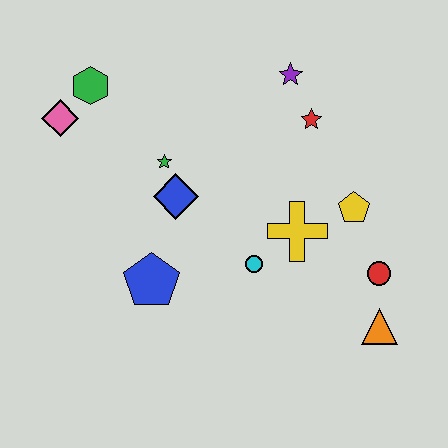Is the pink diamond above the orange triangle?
Yes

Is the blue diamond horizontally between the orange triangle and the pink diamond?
Yes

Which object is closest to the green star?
The blue diamond is closest to the green star.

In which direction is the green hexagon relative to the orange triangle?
The green hexagon is to the left of the orange triangle.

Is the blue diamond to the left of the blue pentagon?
No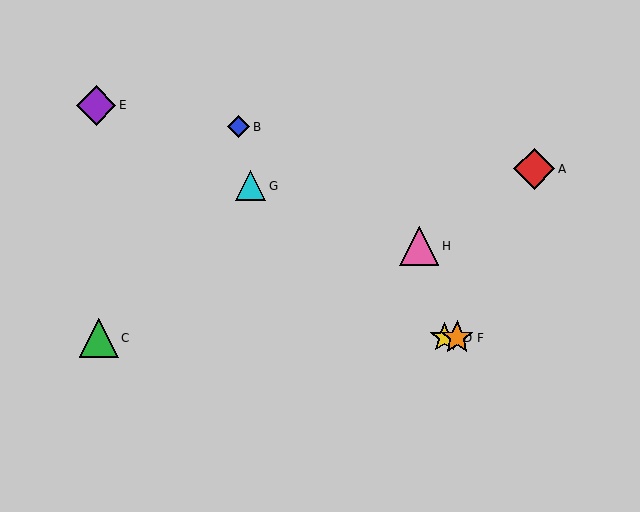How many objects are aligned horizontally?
3 objects (C, D, F) are aligned horizontally.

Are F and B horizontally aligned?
No, F is at y≈338 and B is at y≈127.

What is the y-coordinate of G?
Object G is at y≈186.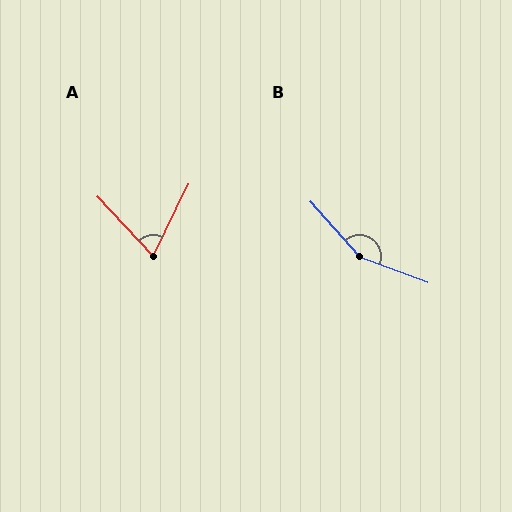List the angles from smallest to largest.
A (69°), B (151°).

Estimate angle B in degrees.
Approximately 151 degrees.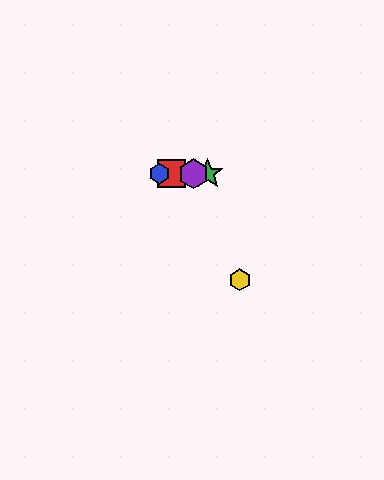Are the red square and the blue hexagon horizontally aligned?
Yes, both are at y≈174.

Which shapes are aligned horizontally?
The red square, the blue hexagon, the green star, the purple hexagon are aligned horizontally.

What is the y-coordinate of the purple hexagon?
The purple hexagon is at y≈174.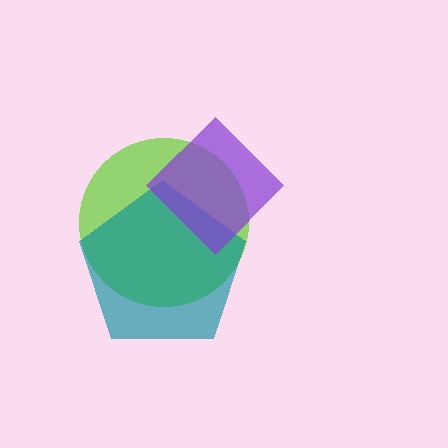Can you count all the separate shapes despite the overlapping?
Yes, there are 3 separate shapes.